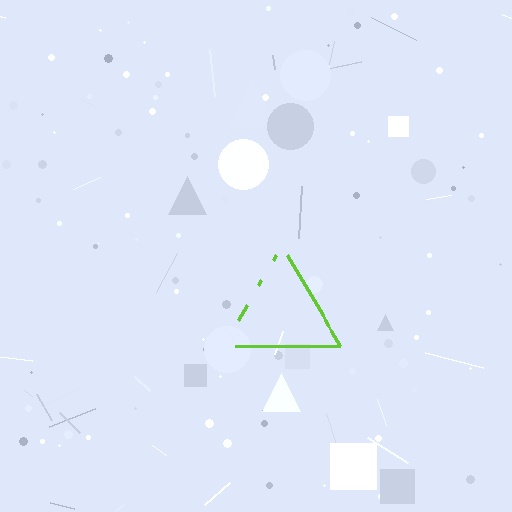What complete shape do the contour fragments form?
The contour fragments form a triangle.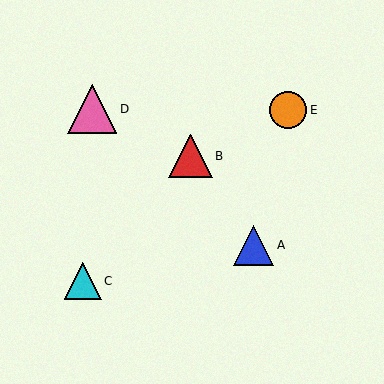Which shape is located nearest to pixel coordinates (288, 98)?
The orange circle (labeled E) at (288, 110) is nearest to that location.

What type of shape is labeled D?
Shape D is a pink triangle.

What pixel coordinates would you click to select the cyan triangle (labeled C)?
Click at (83, 281) to select the cyan triangle C.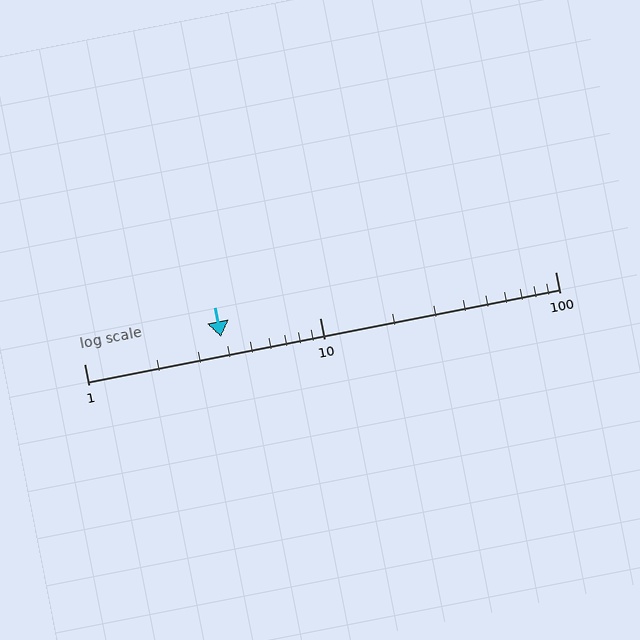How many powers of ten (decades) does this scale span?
The scale spans 2 decades, from 1 to 100.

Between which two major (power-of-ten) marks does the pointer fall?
The pointer is between 1 and 10.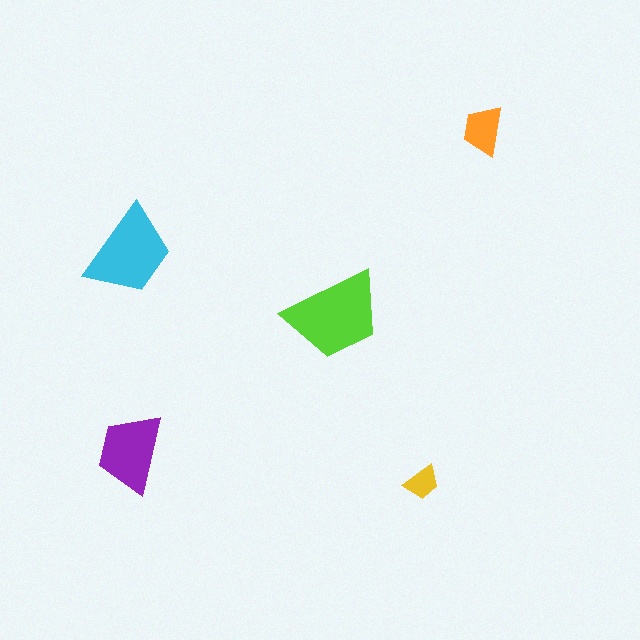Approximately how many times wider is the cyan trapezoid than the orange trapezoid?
About 2 times wider.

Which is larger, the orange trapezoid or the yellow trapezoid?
The orange one.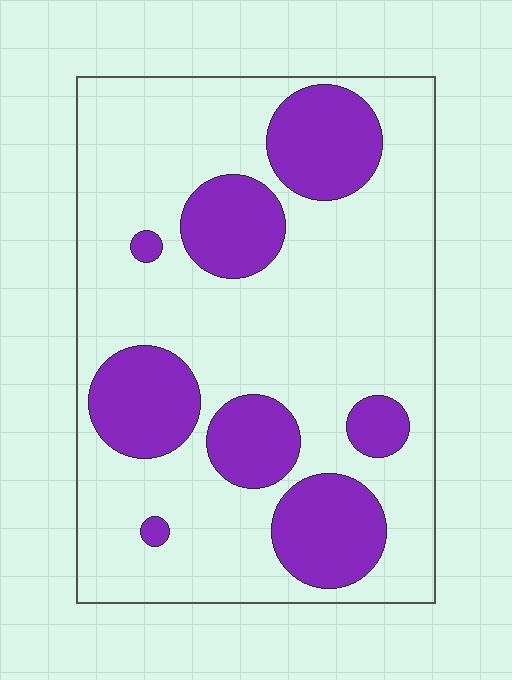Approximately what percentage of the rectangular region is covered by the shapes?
Approximately 25%.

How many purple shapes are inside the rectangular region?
8.